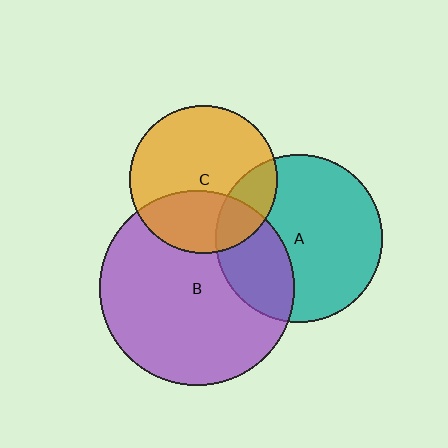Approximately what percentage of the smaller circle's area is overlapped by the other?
Approximately 20%.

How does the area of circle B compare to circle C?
Approximately 1.7 times.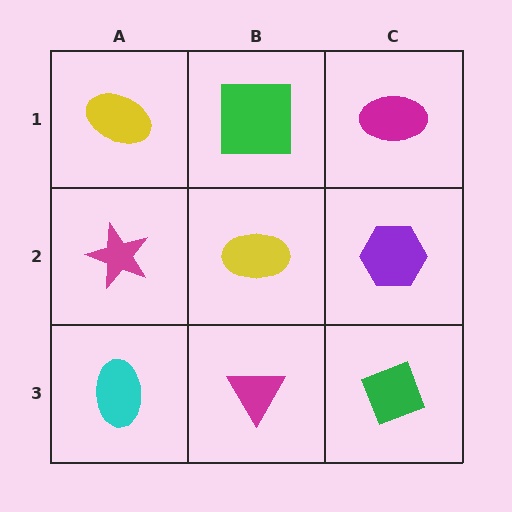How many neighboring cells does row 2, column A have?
3.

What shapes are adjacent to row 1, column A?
A magenta star (row 2, column A), a green square (row 1, column B).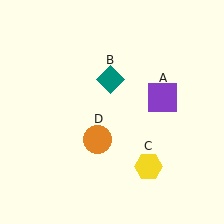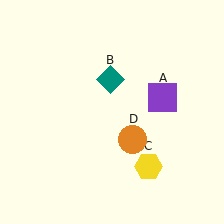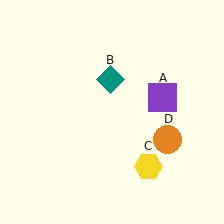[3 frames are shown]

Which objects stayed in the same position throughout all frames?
Purple square (object A) and teal diamond (object B) and yellow hexagon (object C) remained stationary.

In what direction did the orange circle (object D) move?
The orange circle (object D) moved right.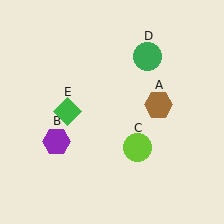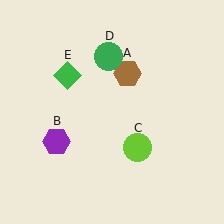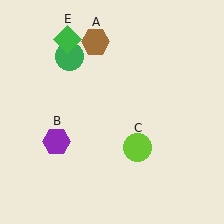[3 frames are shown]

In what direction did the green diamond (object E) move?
The green diamond (object E) moved up.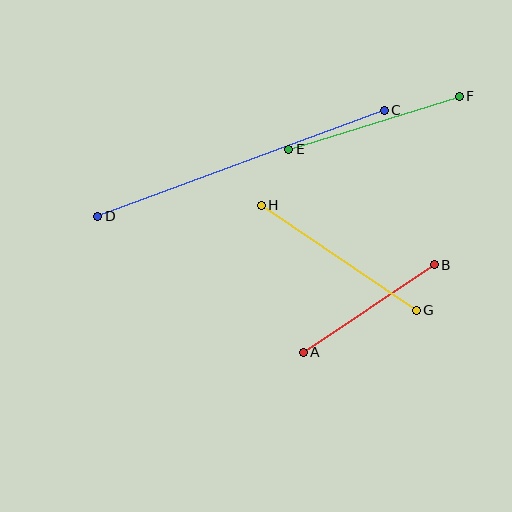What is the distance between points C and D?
The distance is approximately 305 pixels.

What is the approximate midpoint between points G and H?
The midpoint is at approximately (339, 258) pixels.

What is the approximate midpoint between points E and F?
The midpoint is at approximately (374, 123) pixels.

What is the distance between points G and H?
The distance is approximately 187 pixels.